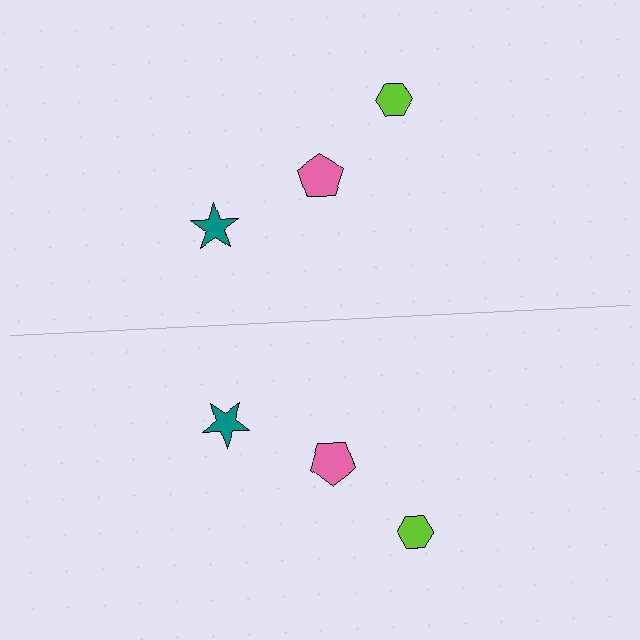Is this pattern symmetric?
Yes, this pattern has bilateral (reflection) symmetry.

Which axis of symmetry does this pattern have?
The pattern has a horizontal axis of symmetry running through the center of the image.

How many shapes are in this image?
There are 6 shapes in this image.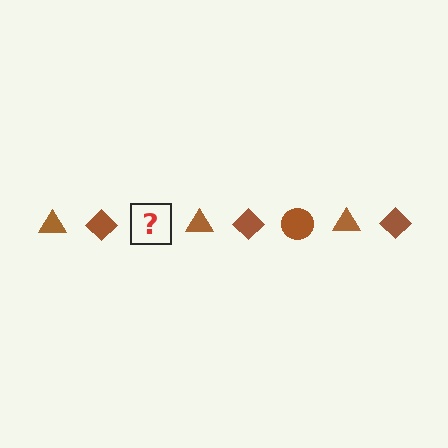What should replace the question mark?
The question mark should be replaced with a brown circle.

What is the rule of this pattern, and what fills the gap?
The rule is that the pattern cycles through triangle, diamond, circle shapes in brown. The gap should be filled with a brown circle.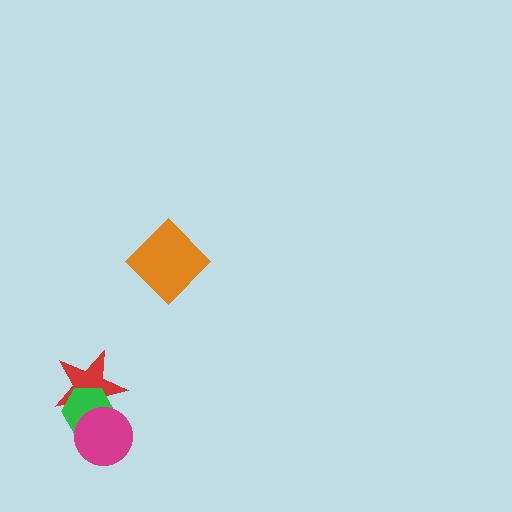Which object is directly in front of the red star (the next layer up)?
The green hexagon is directly in front of the red star.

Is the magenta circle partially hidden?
No, no other shape covers it.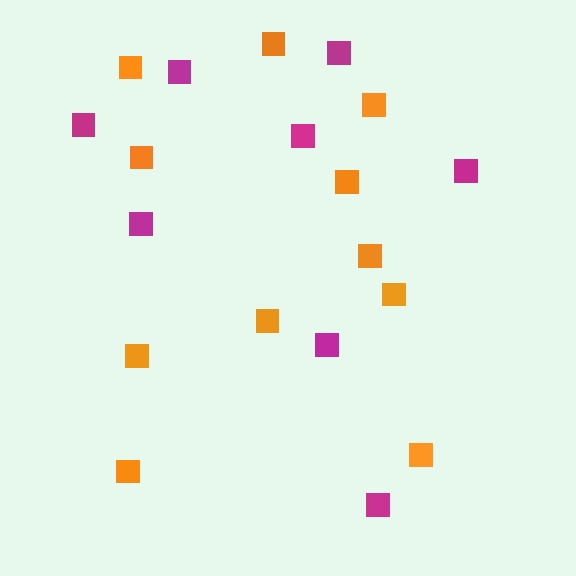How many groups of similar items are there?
There are 2 groups: one group of magenta squares (8) and one group of orange squares (11).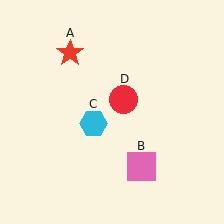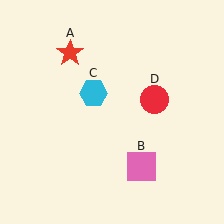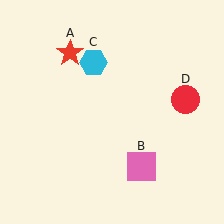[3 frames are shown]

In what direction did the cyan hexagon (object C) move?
The cyan hexagon (object C) moved up.